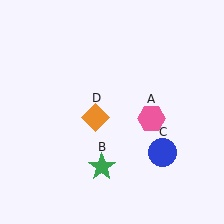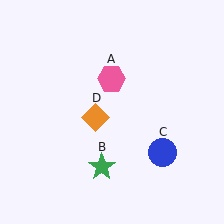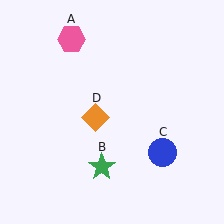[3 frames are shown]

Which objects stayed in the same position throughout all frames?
Green star (object B) and blue circle (object C) and orange diamond (object D) remained stationary.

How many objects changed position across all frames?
1 object changed position: pink hexagon (object A).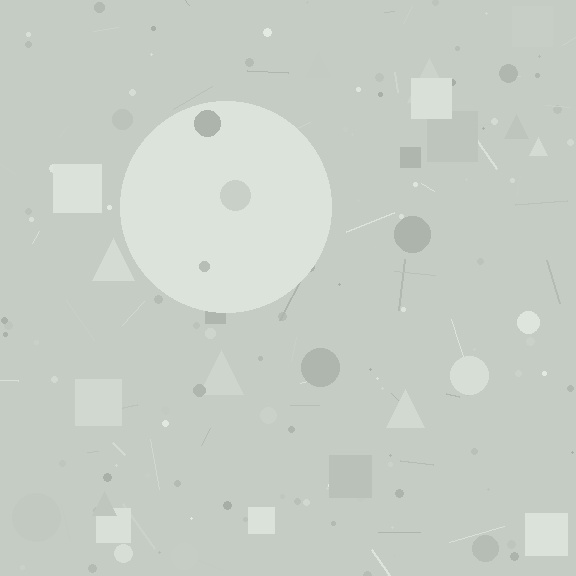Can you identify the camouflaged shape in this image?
The camouflaged shape is a circle.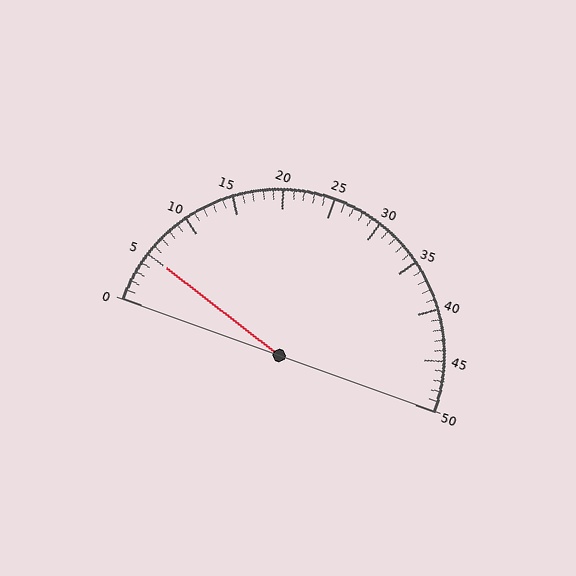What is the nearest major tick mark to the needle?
The nearest major tick mark is 5.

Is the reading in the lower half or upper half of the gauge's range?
The reading is in the lower half of the range (0 to 50).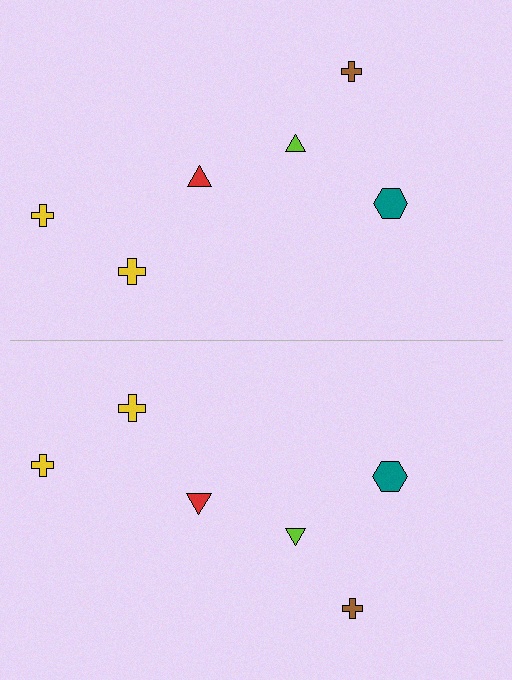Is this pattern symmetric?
Yes, this pattern has bilateral (reflection) symmetry.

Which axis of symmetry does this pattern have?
The pattern has a horizontal axis of symmetry running through the center of the image.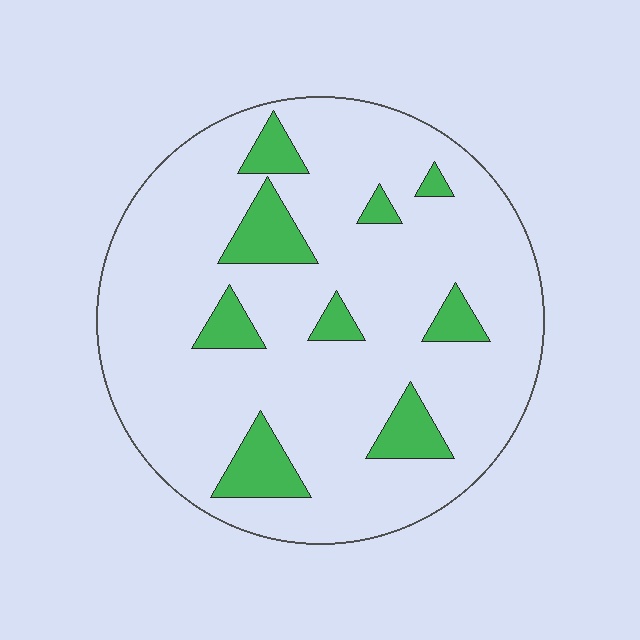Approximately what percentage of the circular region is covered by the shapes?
Approximately 15%.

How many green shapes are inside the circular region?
9.